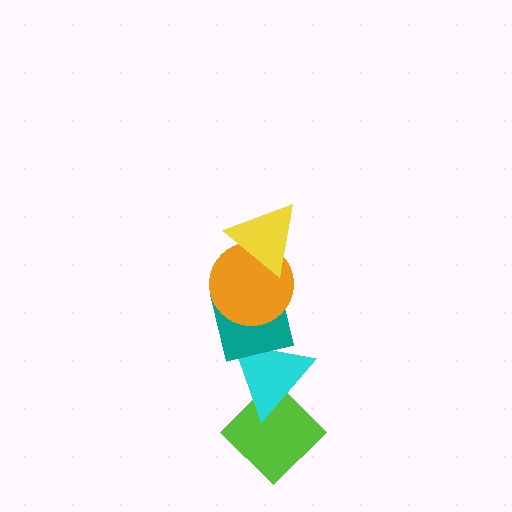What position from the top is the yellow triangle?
The yellow triangle is 1st from the top.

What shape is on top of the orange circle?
The yellow triangle is on top of the orange circle.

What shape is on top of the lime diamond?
The cyan triangle is on top of the lime diamond.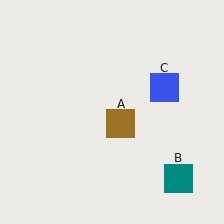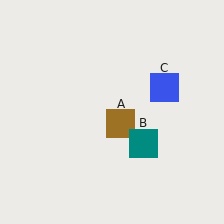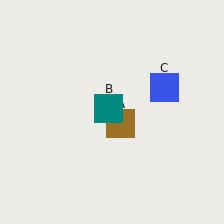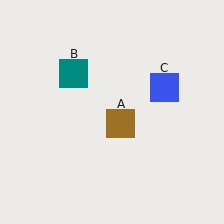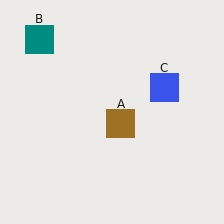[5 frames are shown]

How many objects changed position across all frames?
1 object changed position: teal square (object B).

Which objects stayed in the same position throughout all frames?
Brown square (object A) and blue square (object C) remained stationary.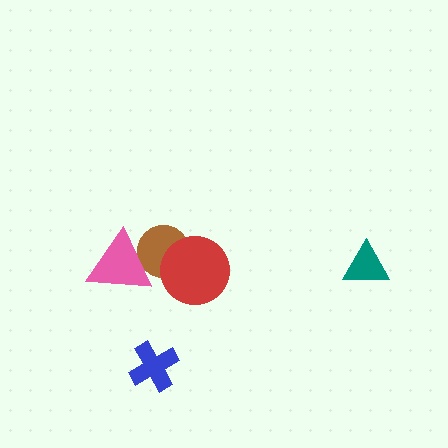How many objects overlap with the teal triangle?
0 objects overlap with the teal triangle.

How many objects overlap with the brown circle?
2 objects overlap with the brown circle.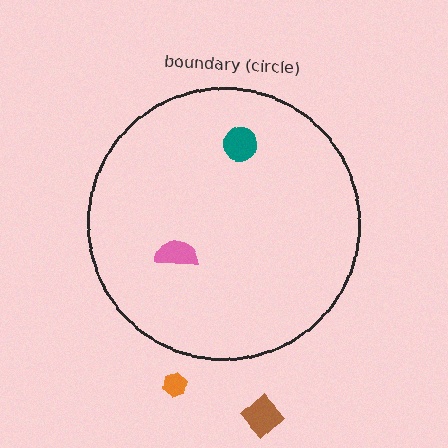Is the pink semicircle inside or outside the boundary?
Inside.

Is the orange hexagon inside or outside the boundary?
Outside.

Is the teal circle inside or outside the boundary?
Inside.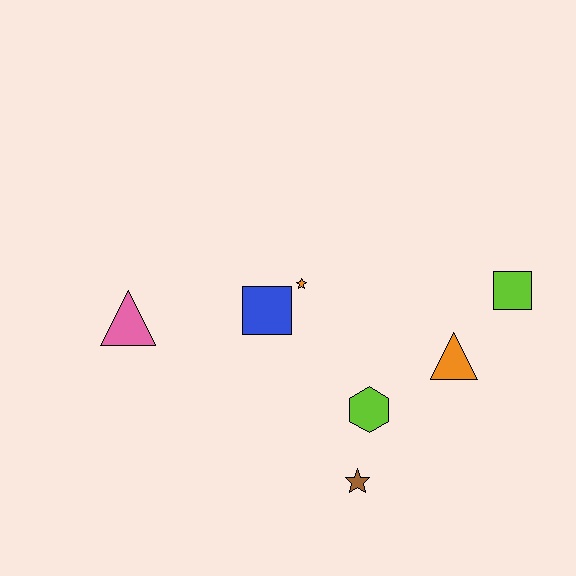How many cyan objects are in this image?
There are no cyan objects.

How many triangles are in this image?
There are 2 triangles.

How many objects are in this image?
There are 7 objects.